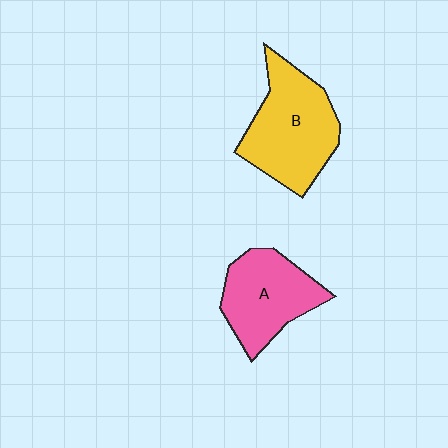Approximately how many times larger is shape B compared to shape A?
Approximately 1.2 times.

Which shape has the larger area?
Shape B (yellow).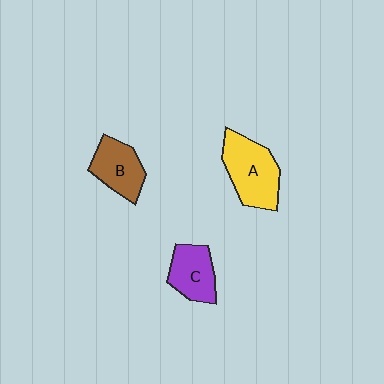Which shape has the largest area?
Shape A (yellow).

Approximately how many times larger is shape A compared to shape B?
Approximately 1.4 times.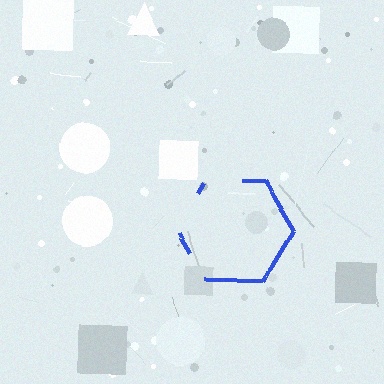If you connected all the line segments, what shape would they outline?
They would outline a hexagon.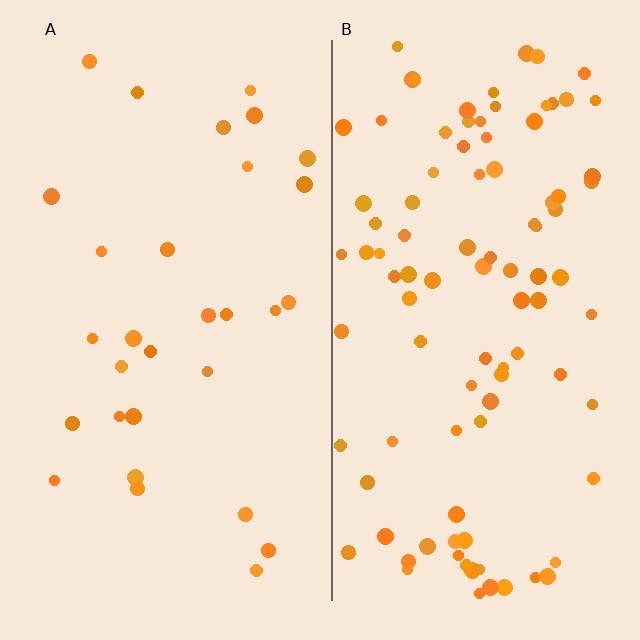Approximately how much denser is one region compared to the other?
Approximately 3.2× — region B over region A.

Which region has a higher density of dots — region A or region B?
B (the right).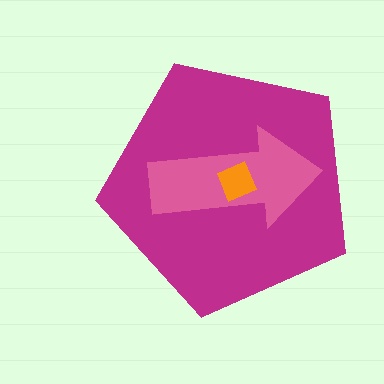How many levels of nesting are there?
3.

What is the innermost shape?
The orange diamond.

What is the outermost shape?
The magenta pentagon.